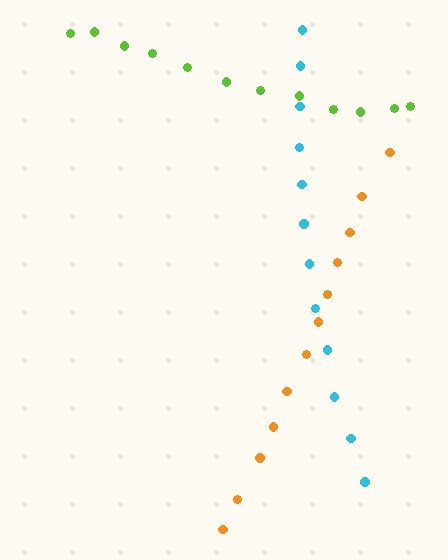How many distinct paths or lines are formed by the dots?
There are 3 distinct paths.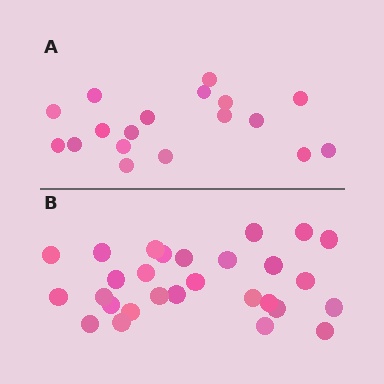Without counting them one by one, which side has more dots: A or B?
Region B (the bottom region) has more dots.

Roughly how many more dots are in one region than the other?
Region B has roughly 10 or so more dots than region A.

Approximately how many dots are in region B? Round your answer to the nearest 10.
About 30 dots. (The exact count is 28, which rounds to 30.)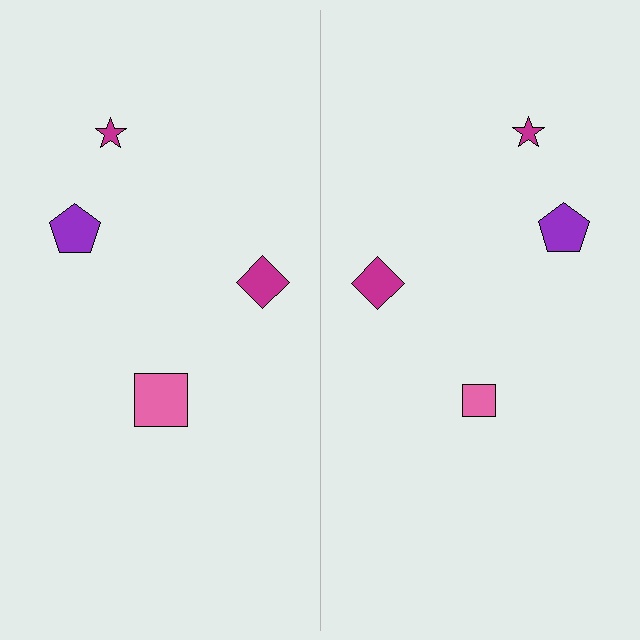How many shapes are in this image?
There are 8 shapes in this image.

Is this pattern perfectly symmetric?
No, the pattern is not perfectly symmetric. The pink square on the right side has a different size than its mirror counterpart.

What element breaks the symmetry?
The pink square on the right side has a different size than its mirror counterpart.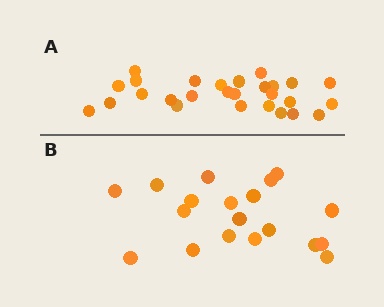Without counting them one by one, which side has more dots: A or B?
Region A (the top region) has more dots.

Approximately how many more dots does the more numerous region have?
Region A has roughly 8 or so more dots than region B.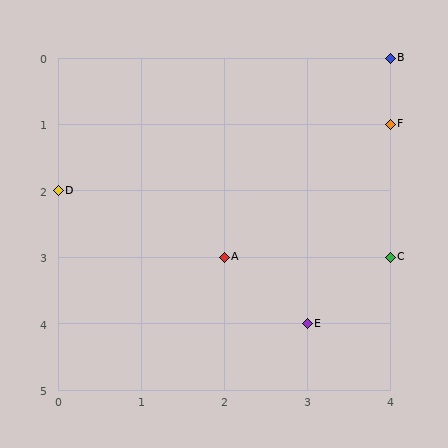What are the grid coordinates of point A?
Point A is at grid coordinates (2, 3).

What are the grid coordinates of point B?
Point B is at grid coordinates (4, 0).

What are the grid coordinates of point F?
Point F is at grid coordinates (4, 1).